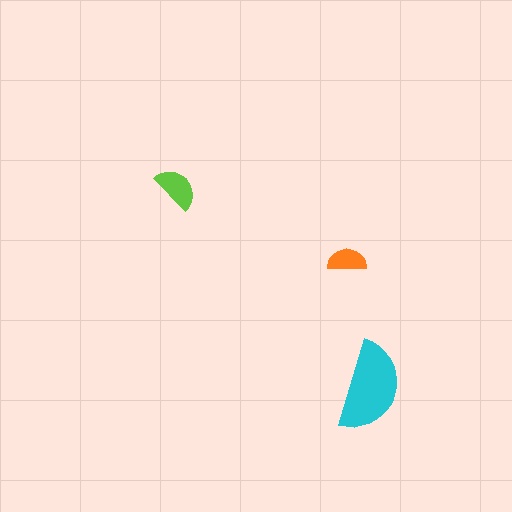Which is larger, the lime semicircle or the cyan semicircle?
The cyan one.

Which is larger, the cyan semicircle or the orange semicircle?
The cyan one.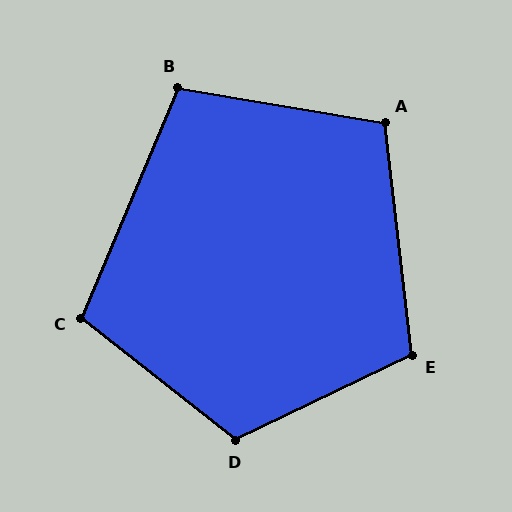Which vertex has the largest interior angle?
D, at approximately 116 degrees.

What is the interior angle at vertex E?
Approximately 109 degrees (obtuse).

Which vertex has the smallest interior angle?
B, at approximately 103 degrees.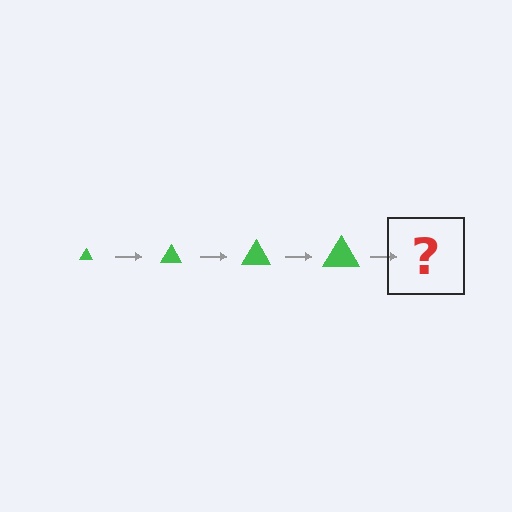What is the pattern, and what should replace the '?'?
The pattern is that the triangle gets progressively larger each step. The '?' should be a green triangle, larger than the previous one.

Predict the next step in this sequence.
The next step is a green triangle, larger than the previous one.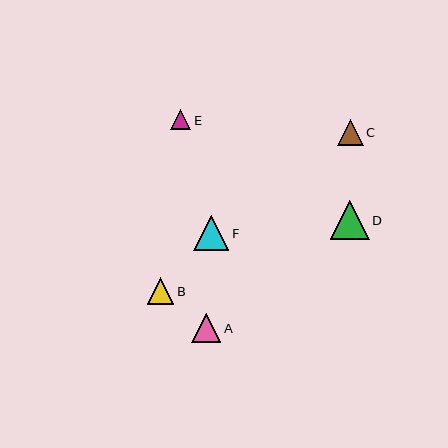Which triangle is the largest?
Triangle D is the largest with a size of approximately 39 pixels.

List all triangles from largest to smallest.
From largest to smallest: D, F, A, B, C, E.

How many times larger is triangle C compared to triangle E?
Triangle C is approximately 1.3 times the size of triangle E.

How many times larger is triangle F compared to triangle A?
Triangle F is approximately 1.2 times the size of triangle A.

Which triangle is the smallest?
Triangle E is the smallest with a size of approximately 20 pixels.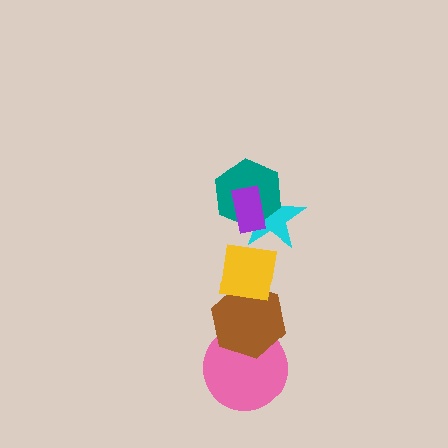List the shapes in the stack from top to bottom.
From top to bottom: the purple rectangle, the teal hexagon, the cyan star, the yellow square, the brown hexagon, the pink circle.